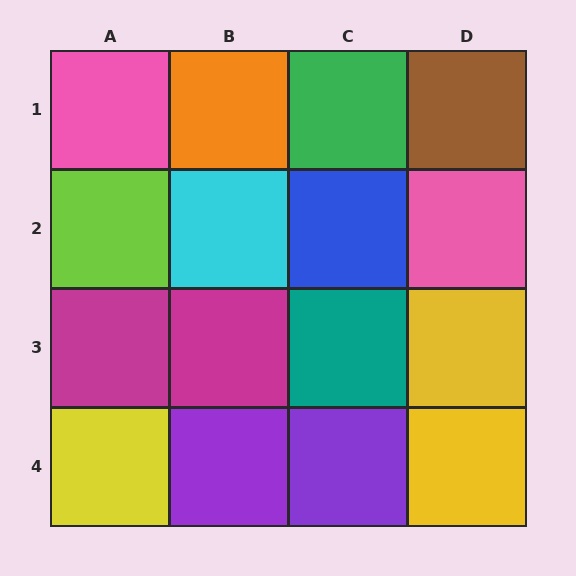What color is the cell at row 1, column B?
Orange.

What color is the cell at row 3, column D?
Yellow.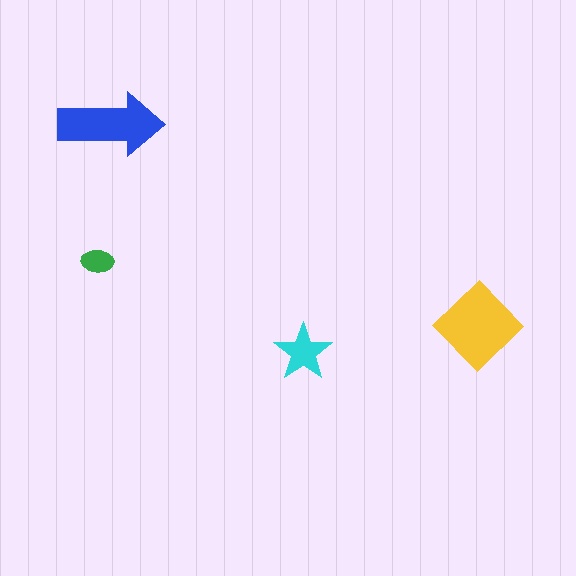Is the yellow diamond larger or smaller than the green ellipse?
Larger.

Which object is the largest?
The yellow diamond.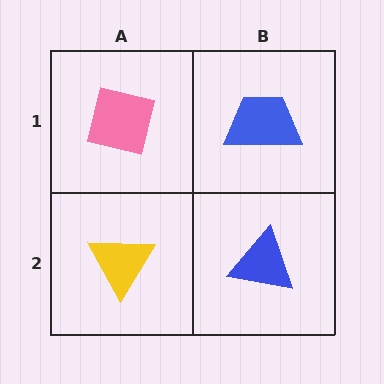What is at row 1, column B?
A blue trapezoid.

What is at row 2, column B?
A blue triangle.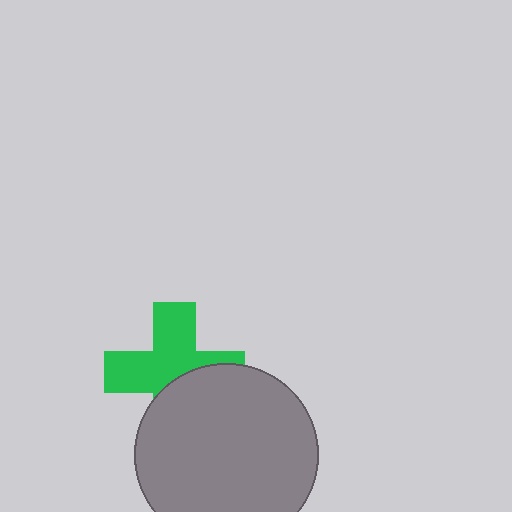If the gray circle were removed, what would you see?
You would see the complete green cross.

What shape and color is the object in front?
The object in front is a gray circle.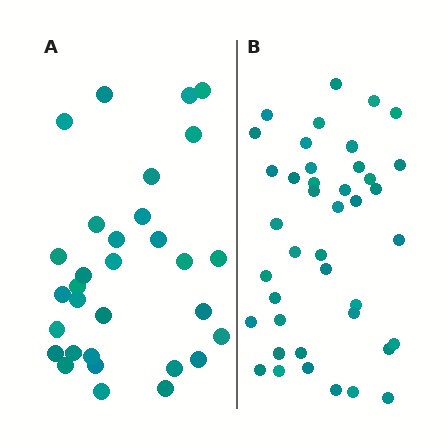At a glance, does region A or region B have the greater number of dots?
Region B (the right region) has more dots.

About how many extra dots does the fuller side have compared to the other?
Region B has roughly 10 or so more dots than region A.